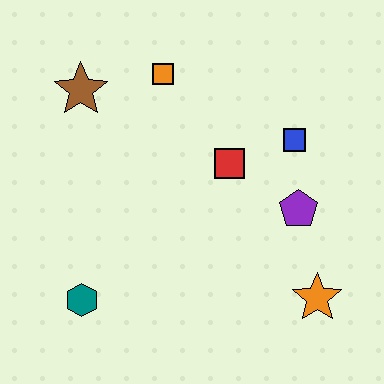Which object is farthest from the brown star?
The orange star is farthest from the brown star.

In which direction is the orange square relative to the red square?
The orange square is above the red square.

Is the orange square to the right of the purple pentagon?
No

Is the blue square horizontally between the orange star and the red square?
Yes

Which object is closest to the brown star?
The orange square is closest to the brown star.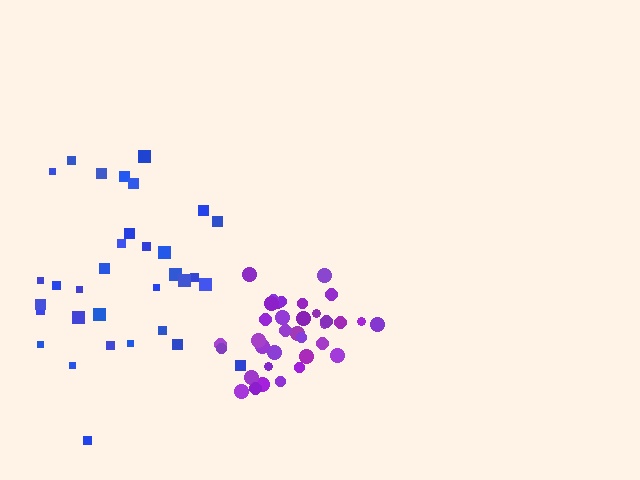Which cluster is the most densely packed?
Purple.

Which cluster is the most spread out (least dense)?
Blue.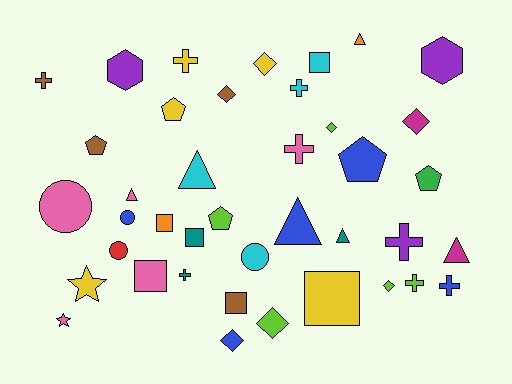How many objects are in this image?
There are 40 objects.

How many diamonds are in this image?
There are 7 diamonds.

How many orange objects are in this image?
There are 2 orange objects.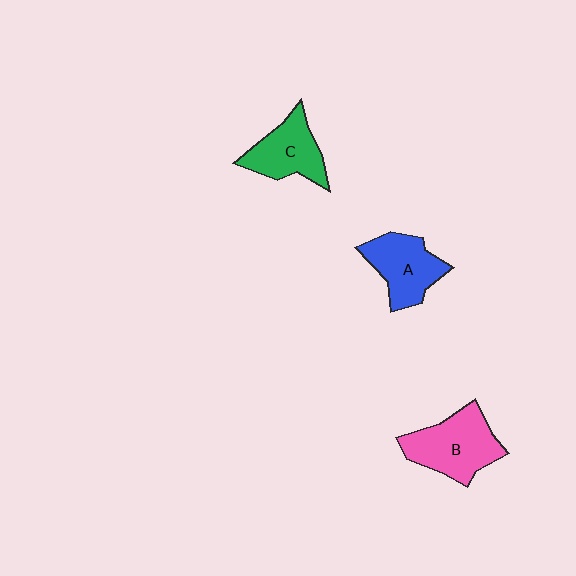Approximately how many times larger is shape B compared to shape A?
Approximately 1.2 times.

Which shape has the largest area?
Shape B (pink).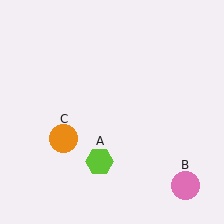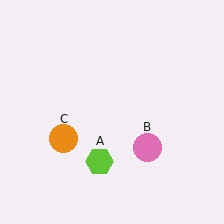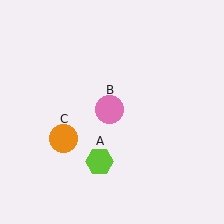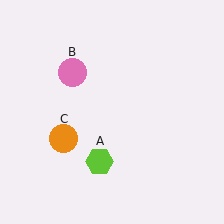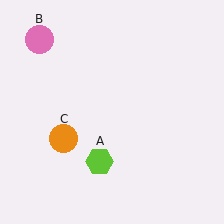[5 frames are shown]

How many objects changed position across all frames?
1 object changed position: pink circle (object B).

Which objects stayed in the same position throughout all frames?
Lime hexagon (object A) and orange circle (object C) remained stationary.